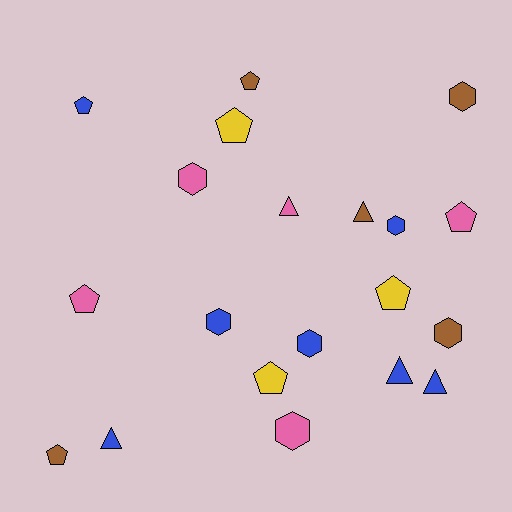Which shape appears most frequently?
Pentagon, with 8 objects.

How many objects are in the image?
There are 20 objects.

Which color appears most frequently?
Blue, with 7 objects.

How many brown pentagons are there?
There are 2 brown pentagons.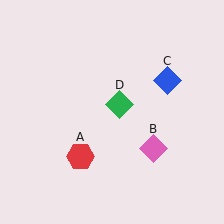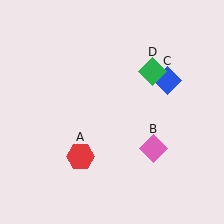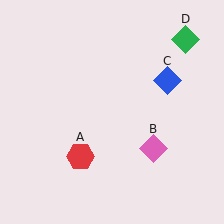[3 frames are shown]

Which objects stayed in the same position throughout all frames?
Red hexagon (object A) and pink diamond (object B) and blue diamond (object C) remained stationary.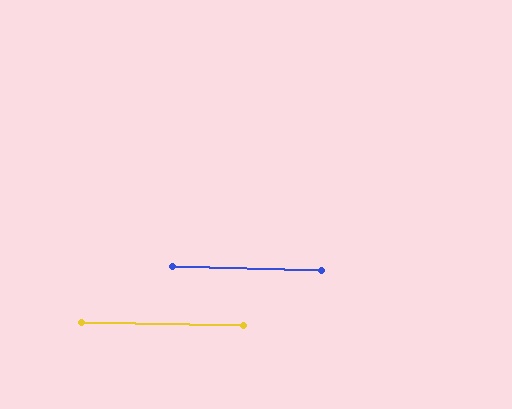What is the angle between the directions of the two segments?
Approximately 0 degrees.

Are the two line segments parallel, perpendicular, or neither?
Parallel — their directions differ by only 0.1°.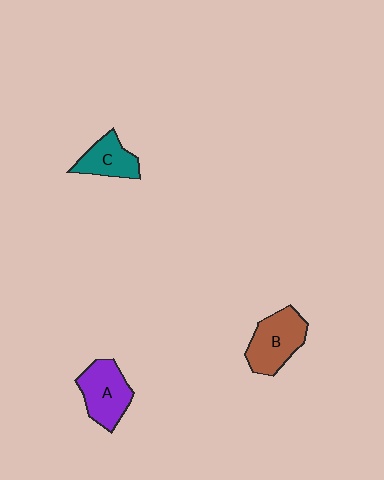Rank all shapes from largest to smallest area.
From largest to smallest: B (brown), A (purple), C (teal).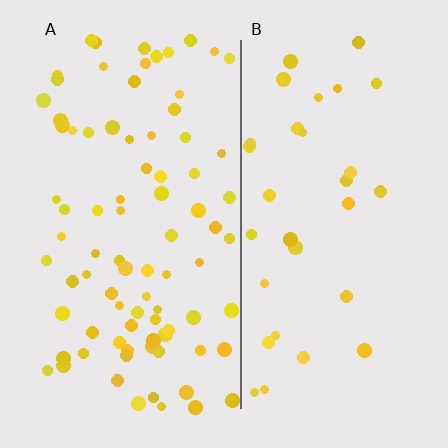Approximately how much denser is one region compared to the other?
Approximately 2.5× — region A over region B.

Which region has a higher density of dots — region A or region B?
A (the left).